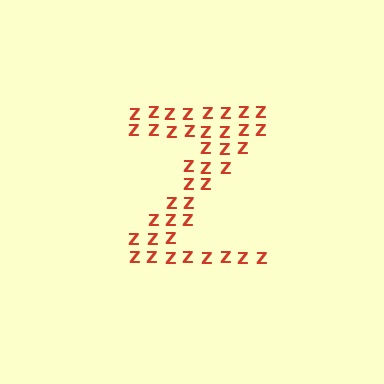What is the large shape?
The large shape is the letter Z.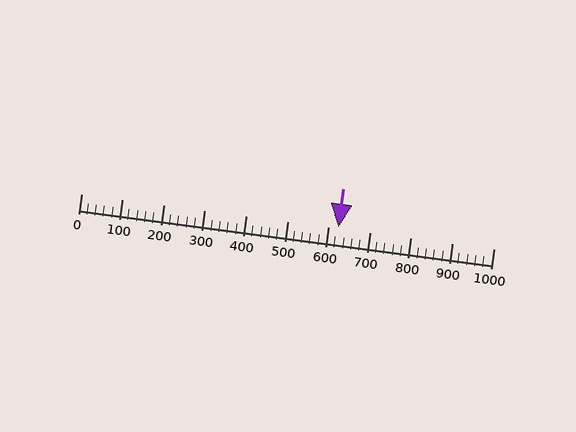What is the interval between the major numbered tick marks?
The major tick marks are spaced 100 units apart.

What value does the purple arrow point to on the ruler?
The purple arrow points to approximately 623.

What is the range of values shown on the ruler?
The ruler shows values from 0 to 1000.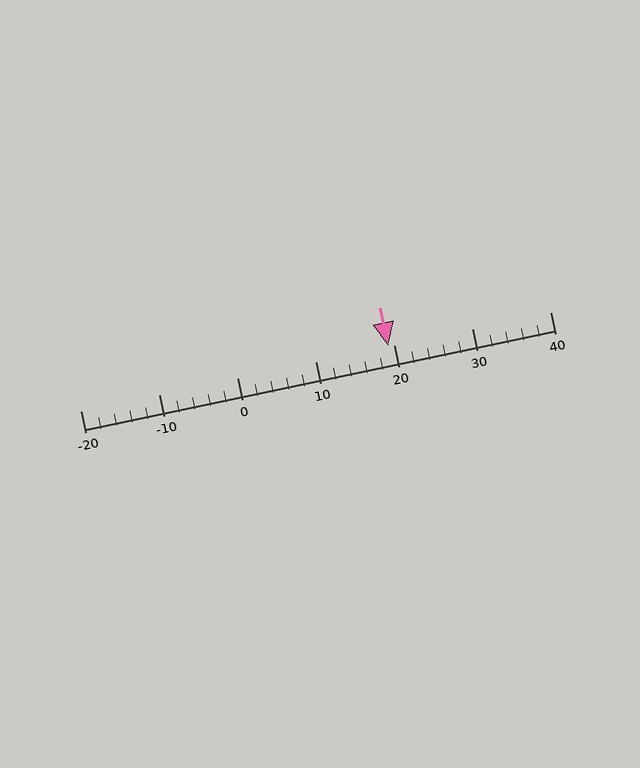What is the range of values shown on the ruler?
The ruler shows values from -20 to 40.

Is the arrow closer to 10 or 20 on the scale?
The arrow is closer to 20.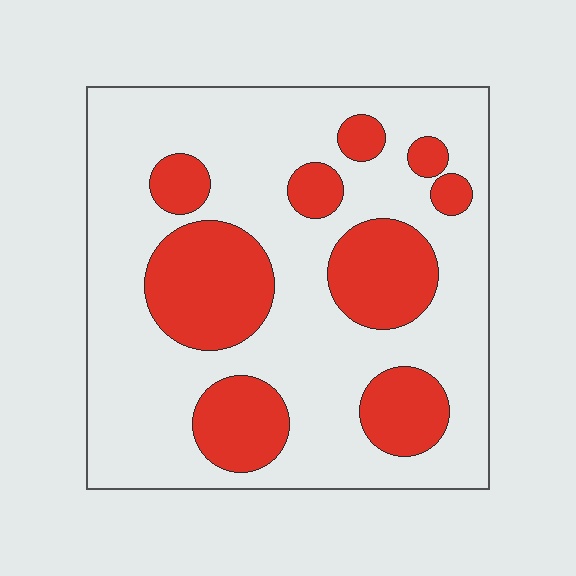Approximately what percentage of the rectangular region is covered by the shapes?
Approximately 30%.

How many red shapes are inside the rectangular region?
9.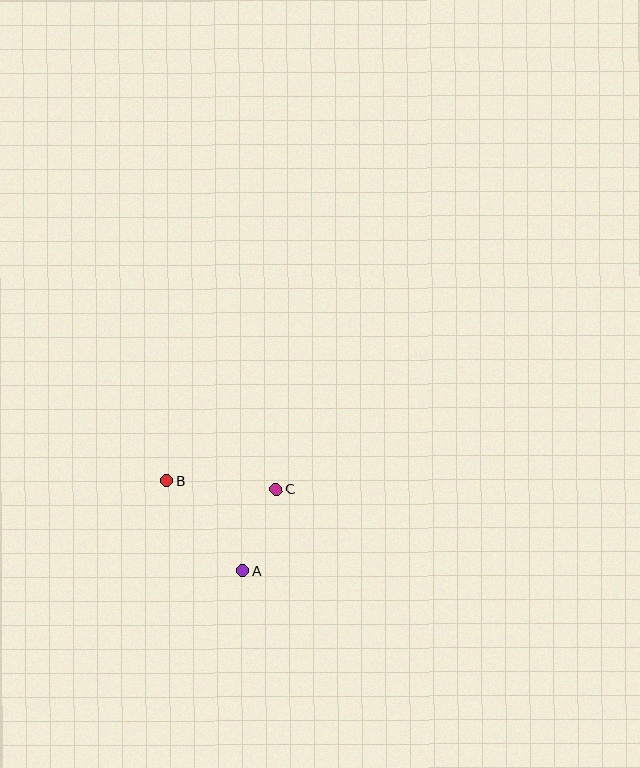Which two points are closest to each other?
Points A and C are closest to each other.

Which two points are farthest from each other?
Points A and B are farthest from each other.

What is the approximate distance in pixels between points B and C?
The distance between B and C is approximately 109 pixels.